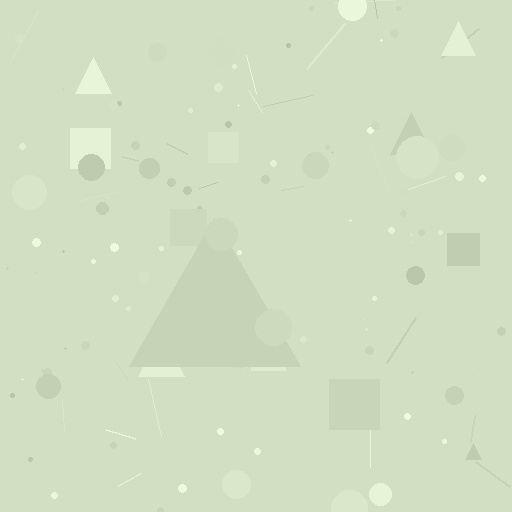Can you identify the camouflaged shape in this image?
The camouflaged shape is a triangle.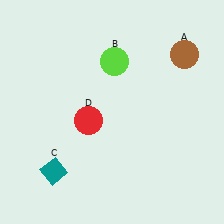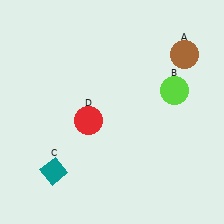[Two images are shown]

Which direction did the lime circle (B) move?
The lime circle (B) moved right.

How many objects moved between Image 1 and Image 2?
1 object moved between the two images.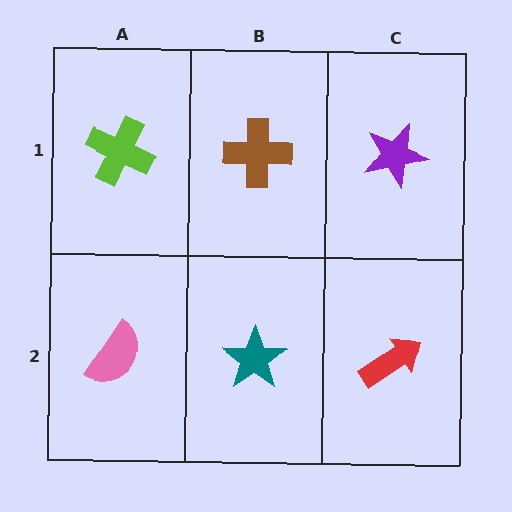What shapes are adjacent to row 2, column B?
A brown cross (row 1, column B), a pink semicircle (row 2, column A), a red arrow (row 2, column C).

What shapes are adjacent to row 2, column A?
A lime cross (row 1, column A), a teal star (row 2, column B).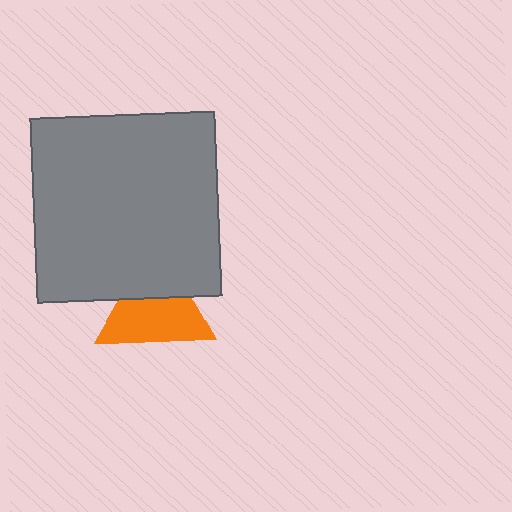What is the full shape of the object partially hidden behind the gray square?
The partially hidden object is an orange triangle.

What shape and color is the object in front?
The object in front is a gray square.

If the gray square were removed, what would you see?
You would see the complete orange triangle.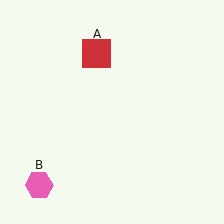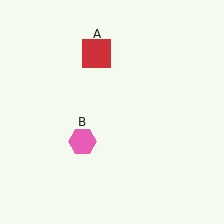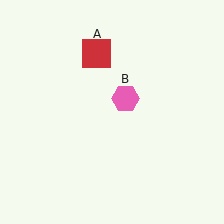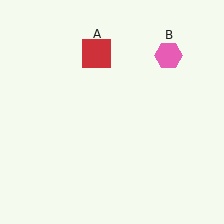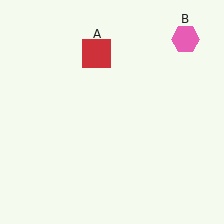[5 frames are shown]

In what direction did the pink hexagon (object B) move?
The pink hexagon (object B) moved up and to the right.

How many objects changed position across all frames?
1 object changed position: pink hexagon (object B).